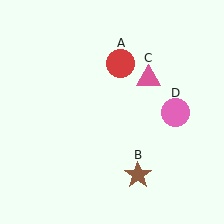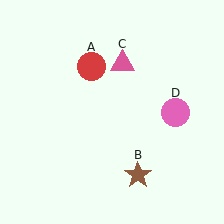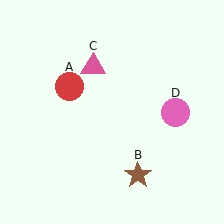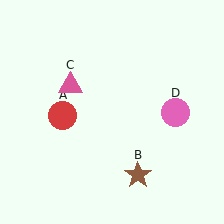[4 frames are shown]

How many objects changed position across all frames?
2 objects changed position: red circle (object A), pink triangle (object C).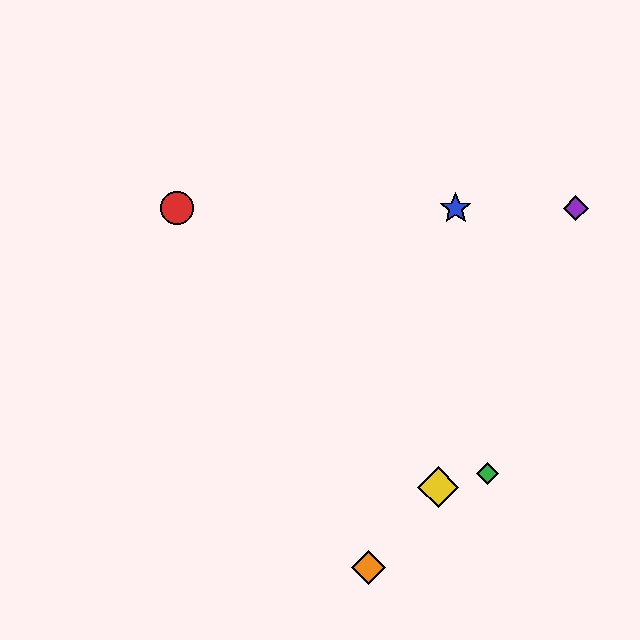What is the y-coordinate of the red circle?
The red circle is at y≈208.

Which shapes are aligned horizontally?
The red circle, the blue star, the purple diamond are aligned horizontally.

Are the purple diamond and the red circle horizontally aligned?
Yes, both are at y≈208.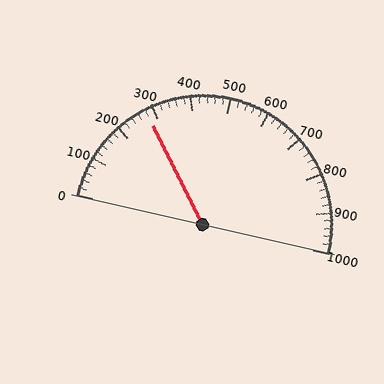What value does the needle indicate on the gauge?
The needle indicates approximately 280.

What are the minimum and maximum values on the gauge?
The gauge ranges from 0 to 1000.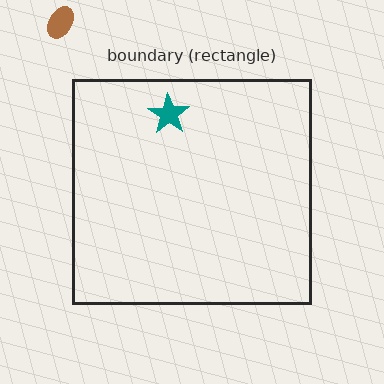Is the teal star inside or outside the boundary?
Inside.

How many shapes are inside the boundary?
1 inside, 1 outside.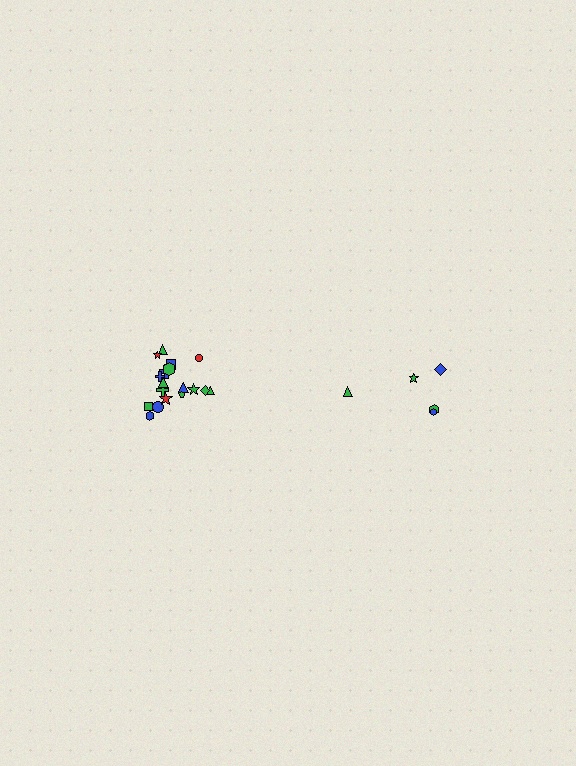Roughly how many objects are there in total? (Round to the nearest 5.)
Roughly 25 objects in total.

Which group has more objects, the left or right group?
The left group.